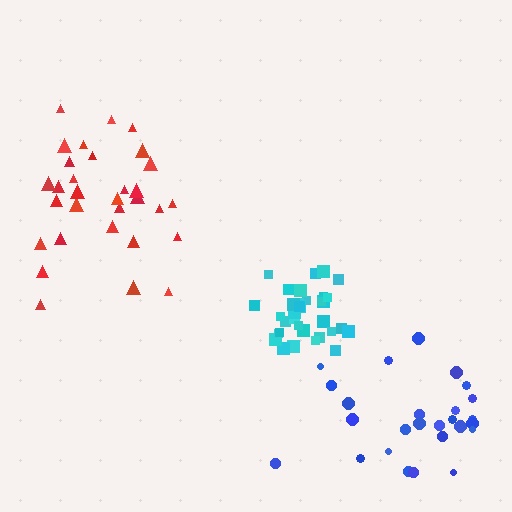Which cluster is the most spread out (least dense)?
Blue.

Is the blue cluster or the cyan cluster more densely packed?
Cyan.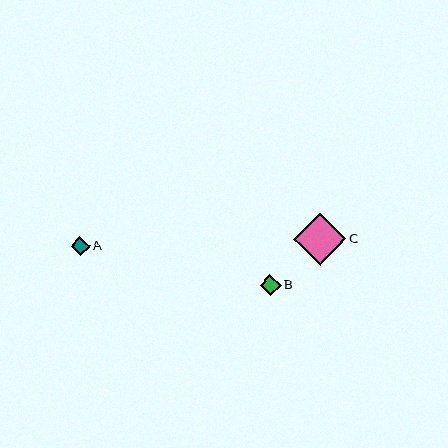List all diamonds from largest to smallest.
From largest to smallest: C, B, A.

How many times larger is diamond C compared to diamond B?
Diamond C is approximately 2.5 times the size of diamond B.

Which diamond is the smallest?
Diamond A is the smallest with a size of approximately 19 pixels.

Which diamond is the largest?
Diamond C is the largest with a size of approximately 52 pixels.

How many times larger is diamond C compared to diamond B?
Diamond C is approximately 2.5 times the size of diamond B.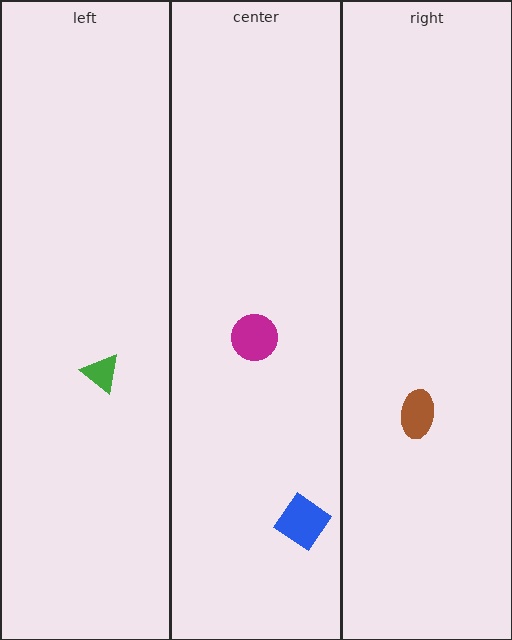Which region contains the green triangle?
The left region.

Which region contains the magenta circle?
The center region.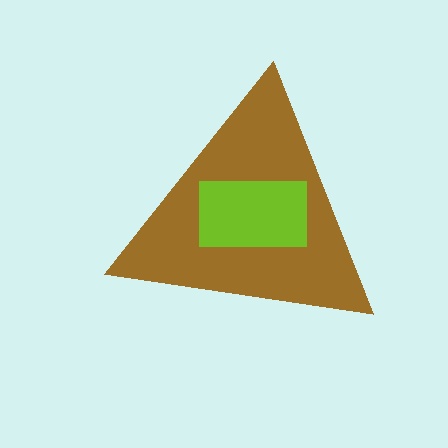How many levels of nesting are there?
2.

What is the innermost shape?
The lime rectangle.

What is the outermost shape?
The brown triangle.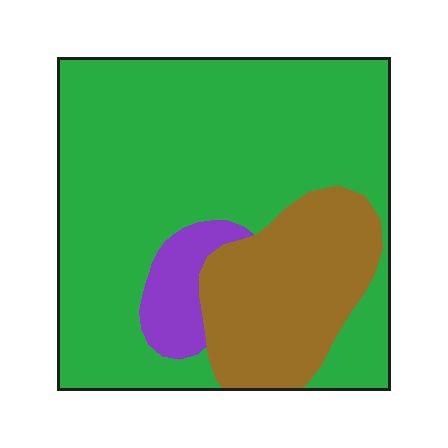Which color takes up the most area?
Green, at roughly 70%.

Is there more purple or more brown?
Brown.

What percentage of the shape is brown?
Brown covers roughly 25% of the shape.